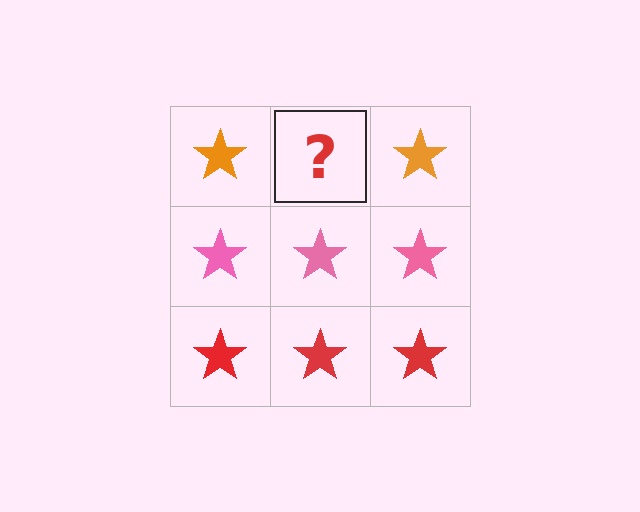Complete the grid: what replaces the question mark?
The question mark should be replaced with an orange star.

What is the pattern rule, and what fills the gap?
The rule is that each row has a consistent color. The gap should be filled with an orange star.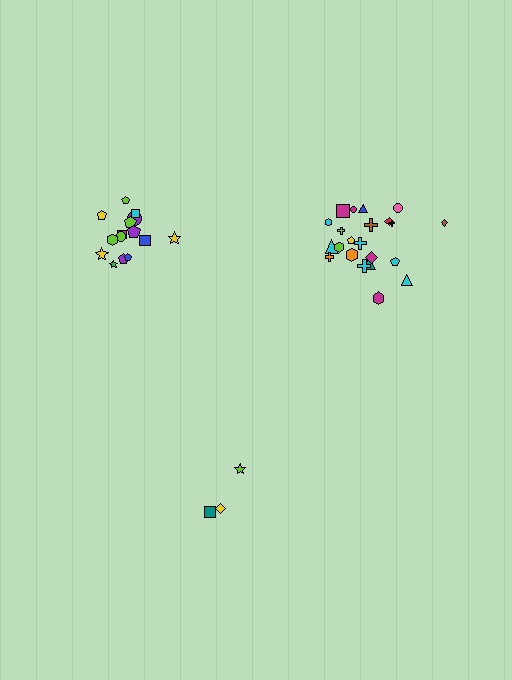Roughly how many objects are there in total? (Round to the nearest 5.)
Roughly 40 objects in total.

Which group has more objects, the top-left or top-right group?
The top-right group.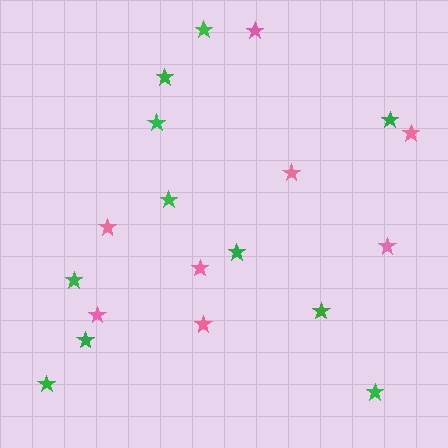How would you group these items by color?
There are 2 groups: one group of pink stars (8) and one group of green stars (11).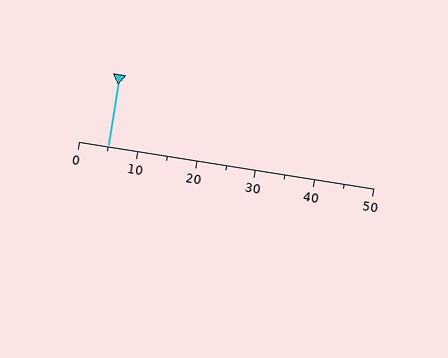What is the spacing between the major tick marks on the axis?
The major ticks are spaced 10 apart.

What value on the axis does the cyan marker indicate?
The marker indicates approximately 5.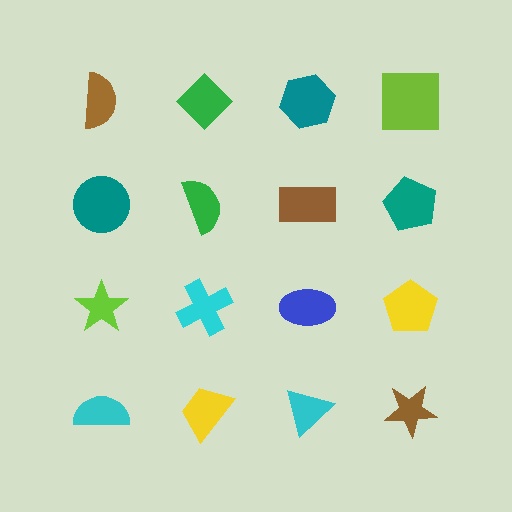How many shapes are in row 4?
4 shapes.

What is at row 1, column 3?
A teal hexagon.